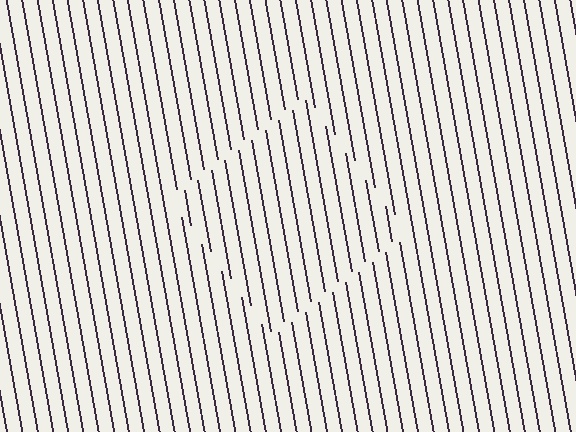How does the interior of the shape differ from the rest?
The interior of the shape contains the same grating, shifted by half a period — the contour is defined by the phase discontinuity where line-ends from the inner and outer gratings abut.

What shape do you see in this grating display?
An illusory square. The interior of the shape contains the same grating, shifted by half a period — the contour is defined by the phase discontinuity where line-ends from the inner and outer gratings abut.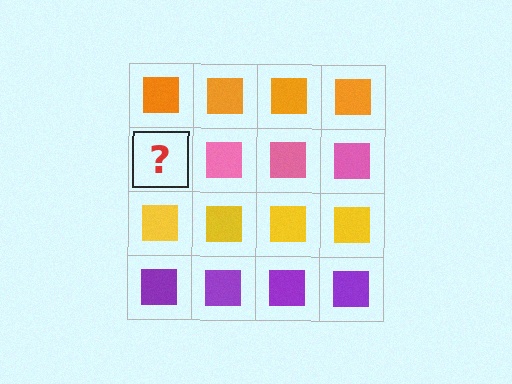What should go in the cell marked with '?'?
The missing cell should contain a pink square.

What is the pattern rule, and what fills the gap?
The rule is that each row has a consistent color. The gap should be filled with a pink square.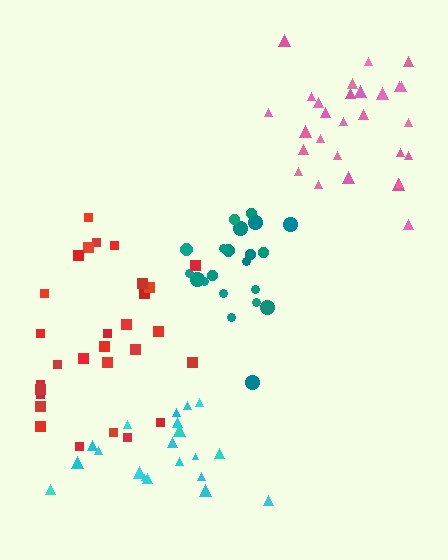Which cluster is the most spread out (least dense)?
Red.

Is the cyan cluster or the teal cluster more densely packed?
Teal.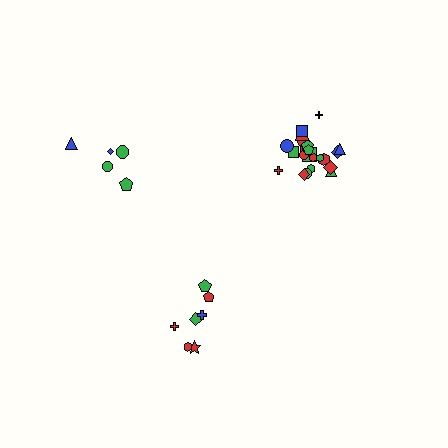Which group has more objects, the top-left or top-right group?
The top-right group.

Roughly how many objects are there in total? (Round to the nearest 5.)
Roughly 35 objects in total.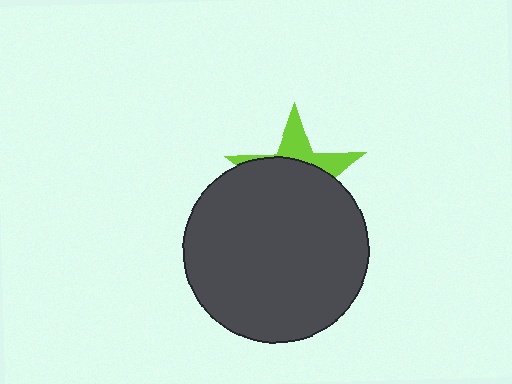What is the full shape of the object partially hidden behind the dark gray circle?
The partially hidden object is a lime star.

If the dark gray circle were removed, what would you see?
You would see the complete lime star.